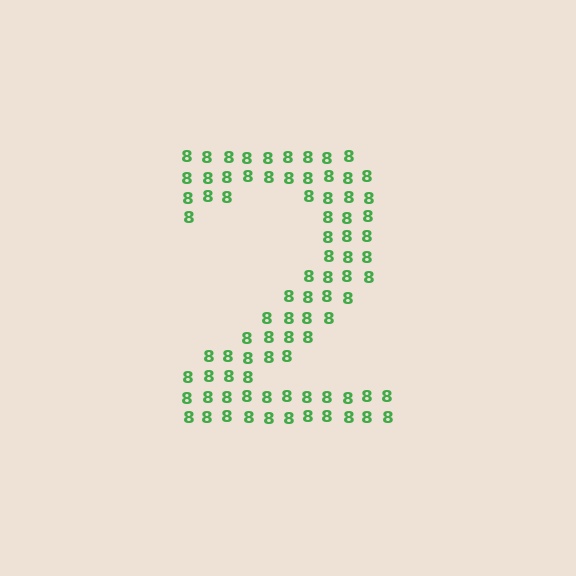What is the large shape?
The large shape is the digit 2.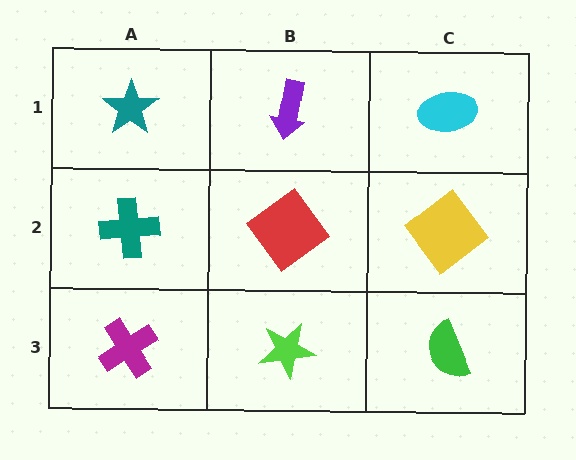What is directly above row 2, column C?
A cyan ellipse.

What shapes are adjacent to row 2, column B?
A purple arrow (row 1, column B), a lime star (row 3, column B), a teal cross (row 2, column A), a yellow diamond (row 2, column C).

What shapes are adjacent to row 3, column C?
A yellow diamond (row 2, column C), a lime star (row 3, column B).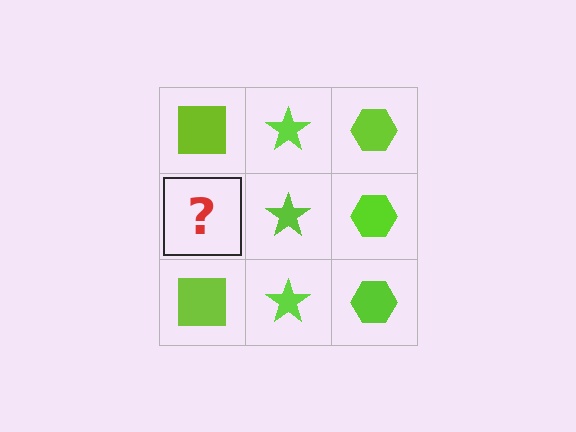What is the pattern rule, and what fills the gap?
The rule is that each column has a consistent shape. The gap should be filled with a lime square.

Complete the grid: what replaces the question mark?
The question mark should be replaced with a lime square.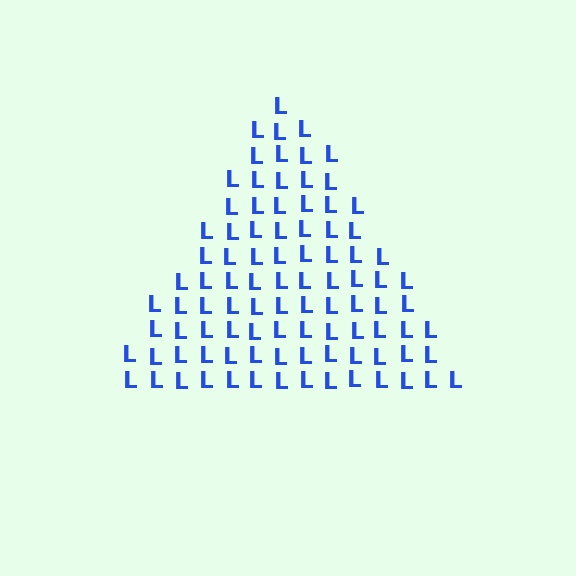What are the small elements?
The small elements are letter L's.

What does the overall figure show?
The overall figure shows a triangle.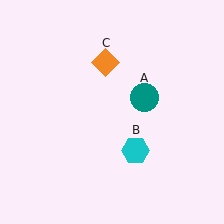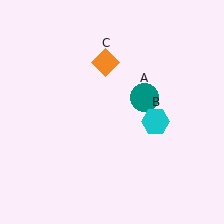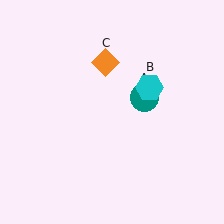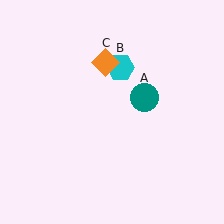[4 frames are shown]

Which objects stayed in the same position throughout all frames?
Teal circle (object A) and orange diamond (object C) remained stationary.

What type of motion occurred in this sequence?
The cyan hexagon (object B) rotated counterclockwise around the center of the scene.